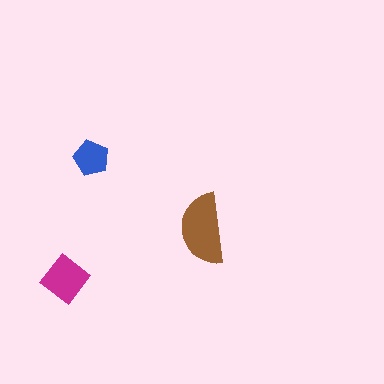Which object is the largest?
The brown semicircle.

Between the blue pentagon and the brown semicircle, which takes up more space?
The brown semicircle.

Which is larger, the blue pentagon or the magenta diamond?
The magenta diamond.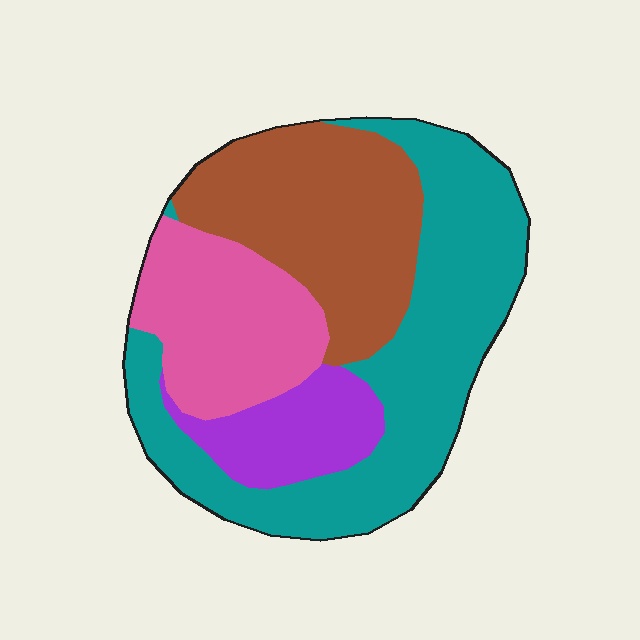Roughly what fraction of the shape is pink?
Pink covers about 20% of the shape.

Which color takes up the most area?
Teal, at roughly 40%.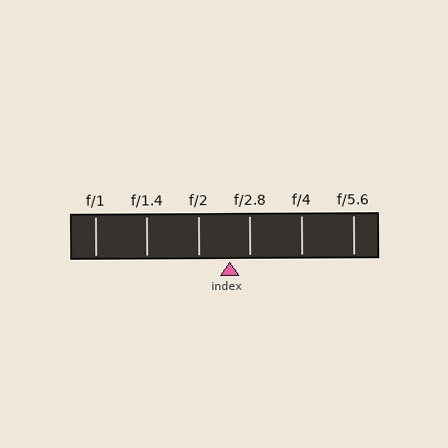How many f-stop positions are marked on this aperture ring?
There are 6 f-stop positions marked.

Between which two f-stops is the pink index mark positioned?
The index mark is between f/2 and f/2.8.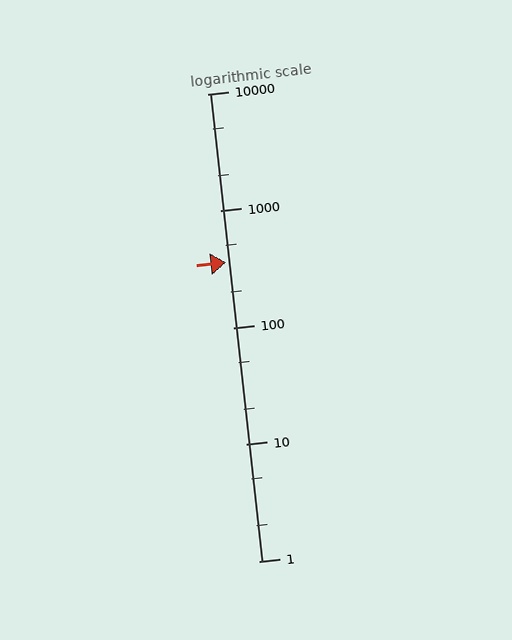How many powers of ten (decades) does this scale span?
The scale spans 4 decades, from 1 to 10000.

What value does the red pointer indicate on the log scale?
The pointer indicates approximately 360.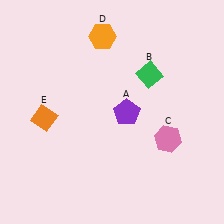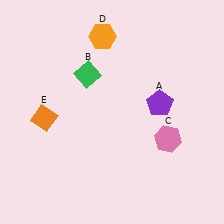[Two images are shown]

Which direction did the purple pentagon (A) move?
The purple pentagon (A) moved right.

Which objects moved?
The objects that moved are: the purple pentagon (A), the green diamond (B).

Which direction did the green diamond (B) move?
The green diamond (B) moved left.